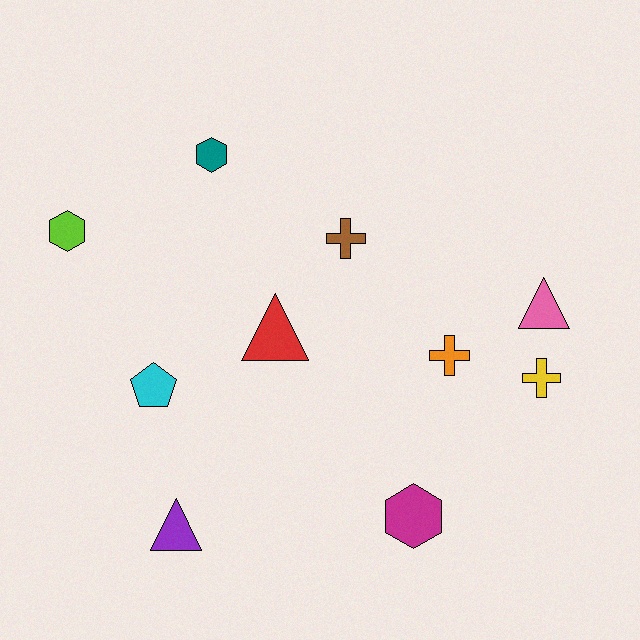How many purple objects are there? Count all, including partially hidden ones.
There is 1 purple object.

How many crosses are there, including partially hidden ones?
There are 3 crosses.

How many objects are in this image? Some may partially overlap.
There are 10 objects.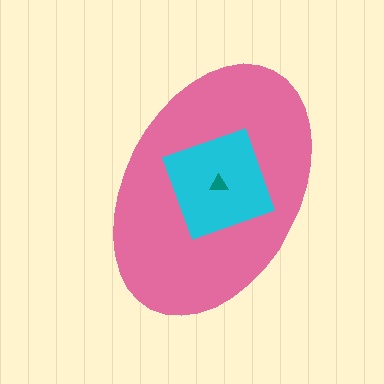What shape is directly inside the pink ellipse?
The cyan square.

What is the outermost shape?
The pink ellipse.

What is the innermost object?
The teal triangle.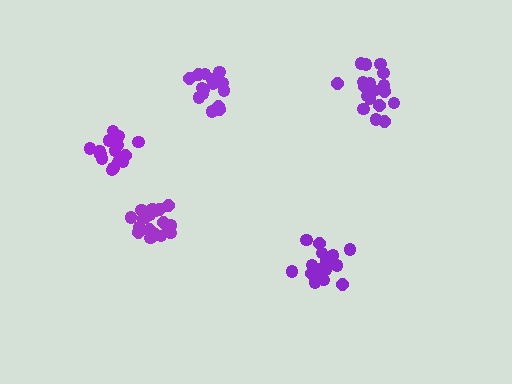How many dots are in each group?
Group 1: 18 dots, Group 2: 18 dots, Group 3: 15 dots, Group 4: 20 dots, Group 5: 17 dots (88 total).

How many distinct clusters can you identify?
There are 5 distinct clusters.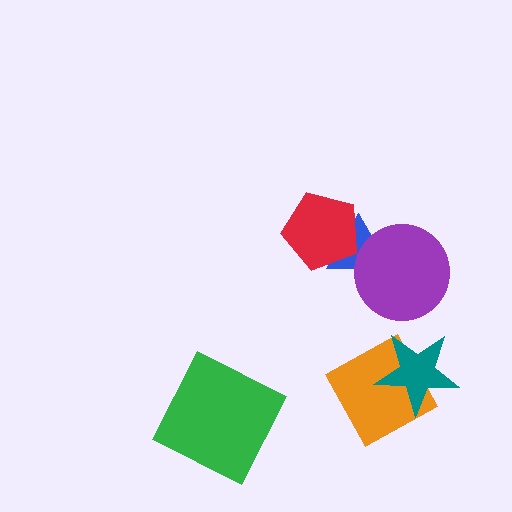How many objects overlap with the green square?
0 objects overlap with the green square.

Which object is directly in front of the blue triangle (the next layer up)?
The red pentagon is directly in front of the blue triangle.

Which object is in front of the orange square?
The teal star is in front of the orange square.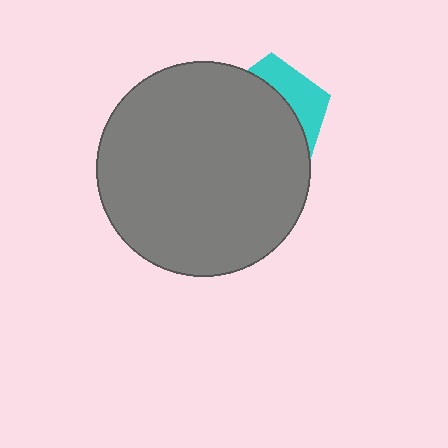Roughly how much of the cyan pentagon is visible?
A small part of it is visible (roughly 31%).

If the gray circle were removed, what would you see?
You would see the complete cyan pentagon.